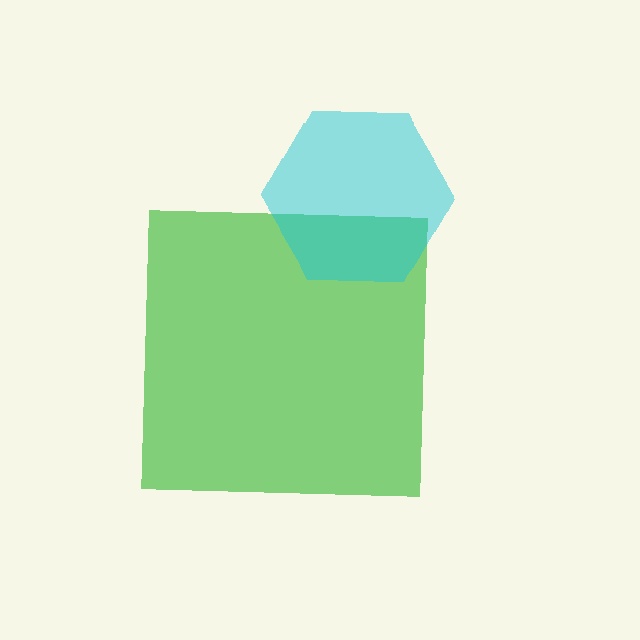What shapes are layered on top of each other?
The layered shapes are: a green square, a cyan hexagon.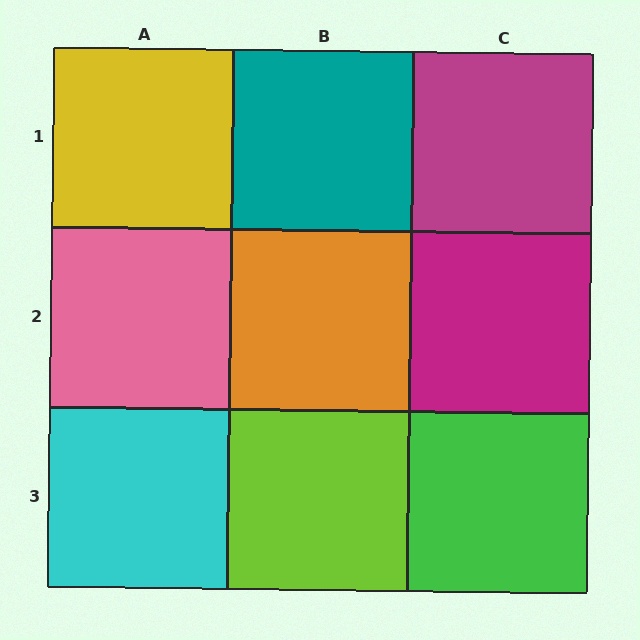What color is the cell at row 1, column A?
Yellow.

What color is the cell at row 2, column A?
Pink.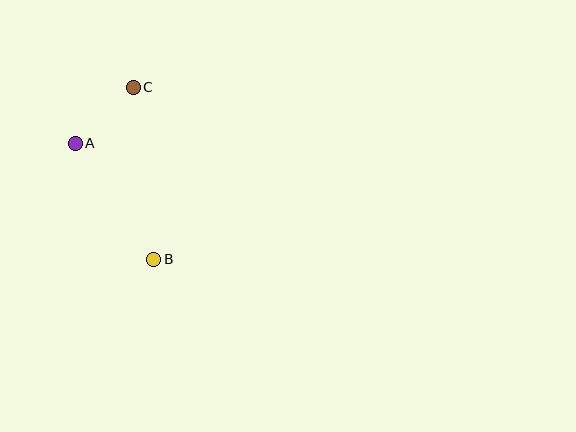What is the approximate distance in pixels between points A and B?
The distance between A and B is approximately 140 pixels.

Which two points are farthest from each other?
Points B and C are farthest from each other.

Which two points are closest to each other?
Points A and C are closest to each other.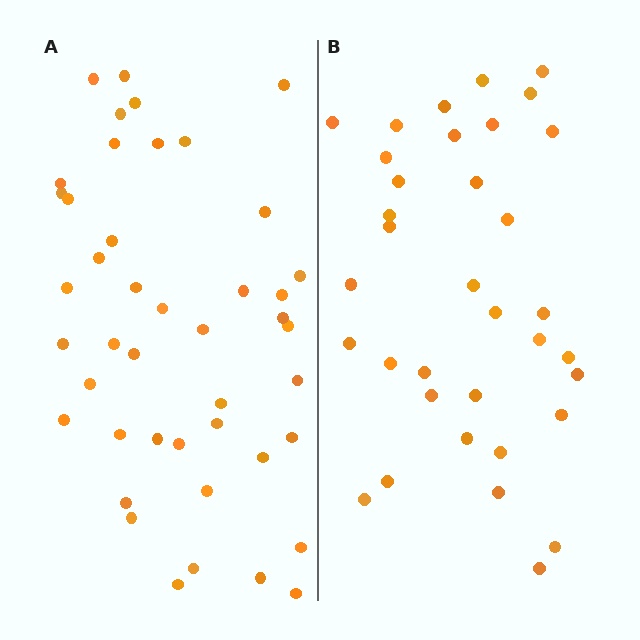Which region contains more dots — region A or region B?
Region A (the left region) has more dots.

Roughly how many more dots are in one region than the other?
Region A has roughly 8 or so more dots than region B.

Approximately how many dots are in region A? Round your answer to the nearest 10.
About 40 dots. (The exact count is 44, which rounds to 40.)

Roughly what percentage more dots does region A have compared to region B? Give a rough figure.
About 25% more.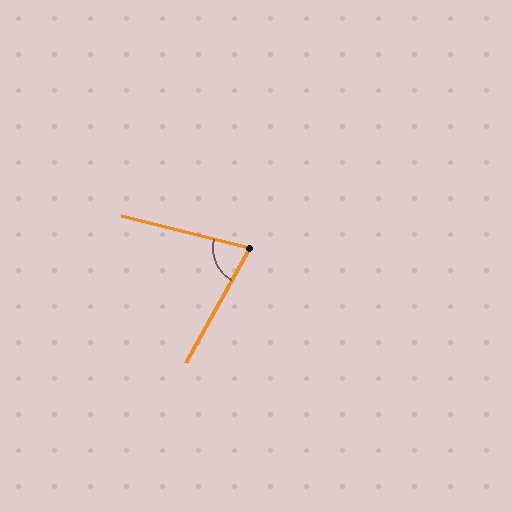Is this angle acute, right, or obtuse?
It is acute.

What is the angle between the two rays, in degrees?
Approximately 75 degrees.